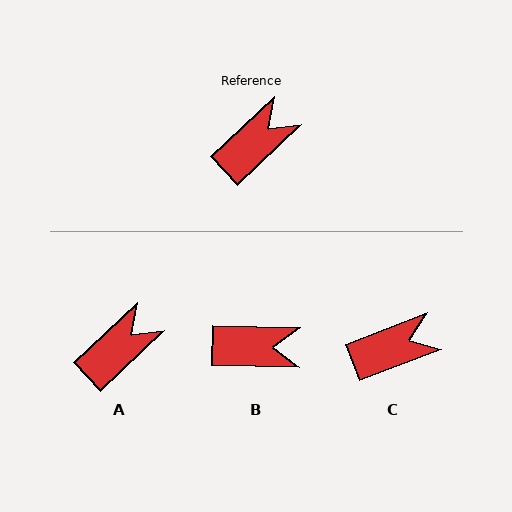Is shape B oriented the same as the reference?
No, it is off by about 45 degrees.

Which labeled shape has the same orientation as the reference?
A.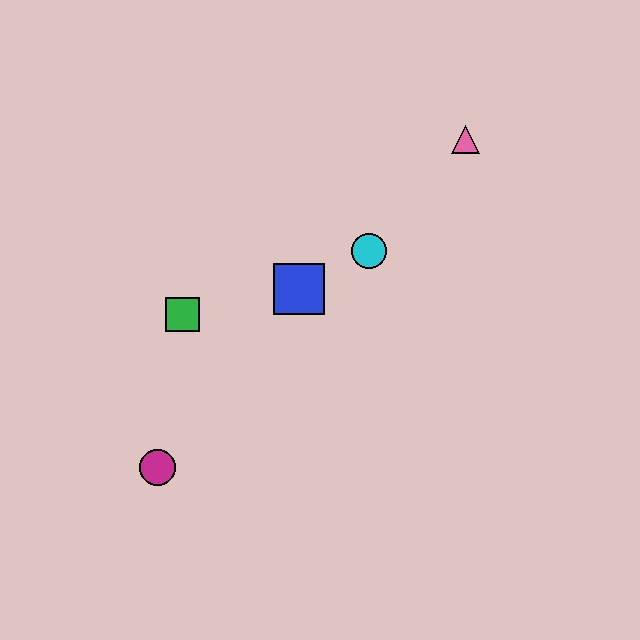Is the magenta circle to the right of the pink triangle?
No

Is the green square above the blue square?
No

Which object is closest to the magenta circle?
The green square is closest to the magenta circle.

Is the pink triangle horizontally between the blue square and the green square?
No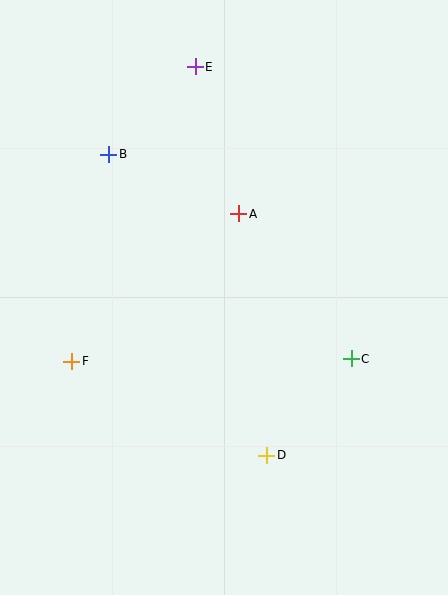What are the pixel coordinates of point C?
Point C is at (351, 359).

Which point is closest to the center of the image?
Point A at (239, 214) is closest to the center.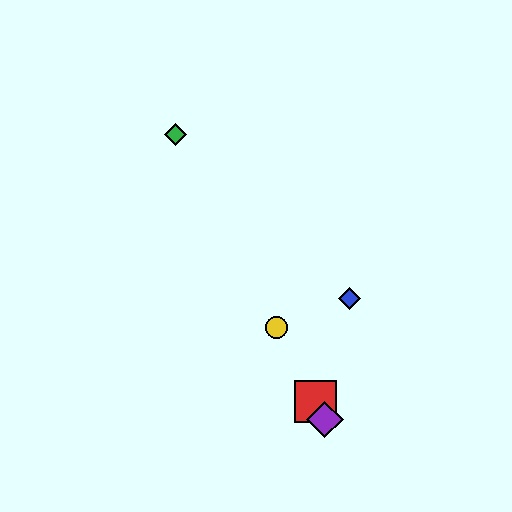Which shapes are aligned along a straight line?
The red square, the green diamond, the yellow circle, the purple diamond are aligned along a straight line.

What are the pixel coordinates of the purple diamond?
The purple diamond is at (325, 419).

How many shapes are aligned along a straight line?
4 shapes (the red square, the green diamond, the yellow circle, the purple diamond) are aligned along a straight line.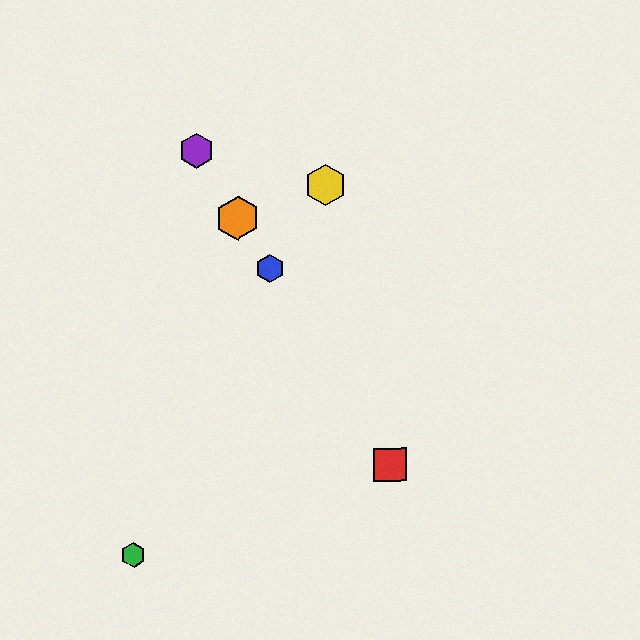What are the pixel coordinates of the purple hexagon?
The purple hexagon is at (196, 151).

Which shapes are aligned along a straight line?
The red square, the blue hexagon, the purple hexagon, the orange hexagon are aligned along a straight line.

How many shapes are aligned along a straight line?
4 shapes (the red square, the blue hexagon, the purple hexagon, the orange hexagon) are aligned along a straight line.